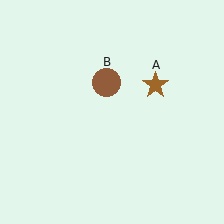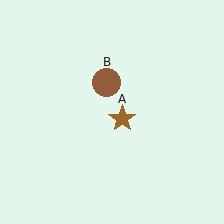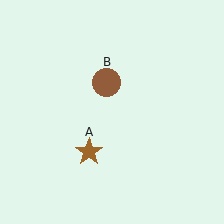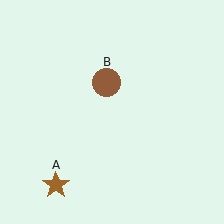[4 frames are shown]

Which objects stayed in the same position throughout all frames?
Brown circle (object B) remained stationary.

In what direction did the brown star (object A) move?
The brown star (object A) moved down and to the left.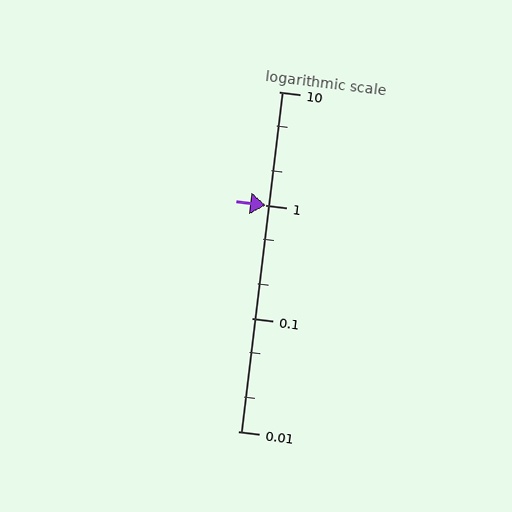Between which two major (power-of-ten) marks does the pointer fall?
The pointer is between 1 and 10.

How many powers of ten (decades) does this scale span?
The scale spans 3 decades, from 0.01 to 10.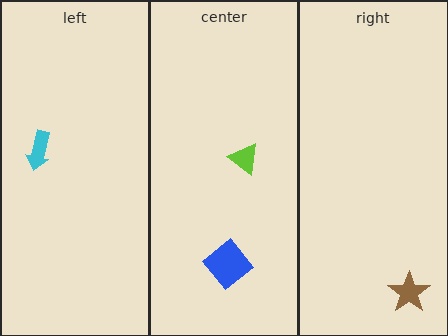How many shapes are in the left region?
1.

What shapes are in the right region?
The brown star.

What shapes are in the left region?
The cyan arrow.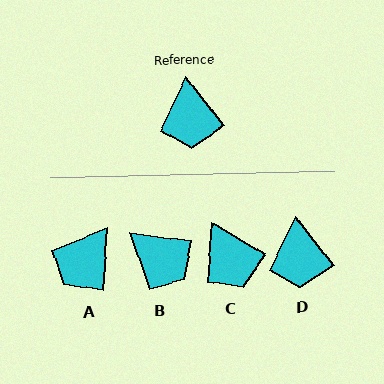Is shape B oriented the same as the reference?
No, it is off by about 45 degrees.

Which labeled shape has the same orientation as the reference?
D.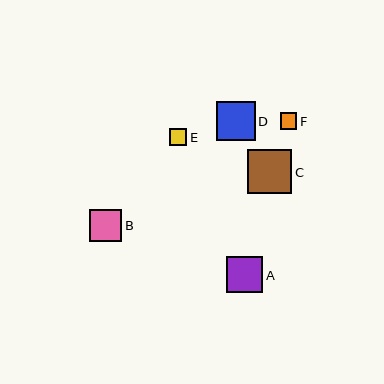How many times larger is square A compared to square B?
Square A is approximately 1.1 times the size of square B.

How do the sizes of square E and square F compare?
Square E and square F are approximately the same size.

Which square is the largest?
Square C is the largest with a size of approximately 44 pixels.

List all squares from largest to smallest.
From largest to smallest: C, D, A, B, E, F.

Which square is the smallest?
Square F is the smallest with a size of approximately 16 pixels.